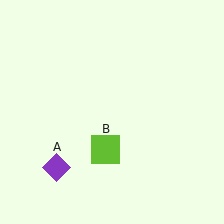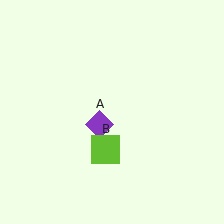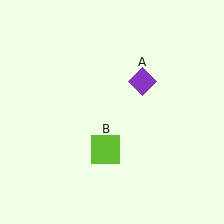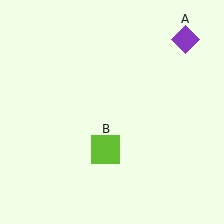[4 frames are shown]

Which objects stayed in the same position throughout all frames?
Lime square (object B) remained stationary.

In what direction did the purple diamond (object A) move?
The purple diamond (object A) moved up and to the right.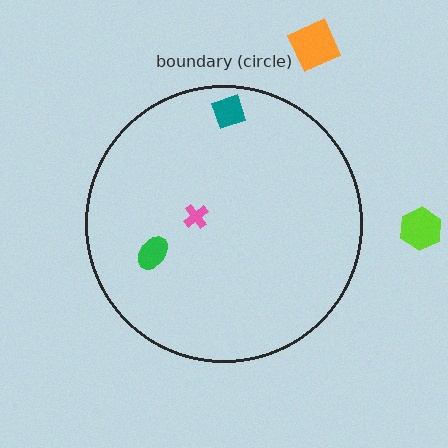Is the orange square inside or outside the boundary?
Outside.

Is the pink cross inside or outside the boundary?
Inside.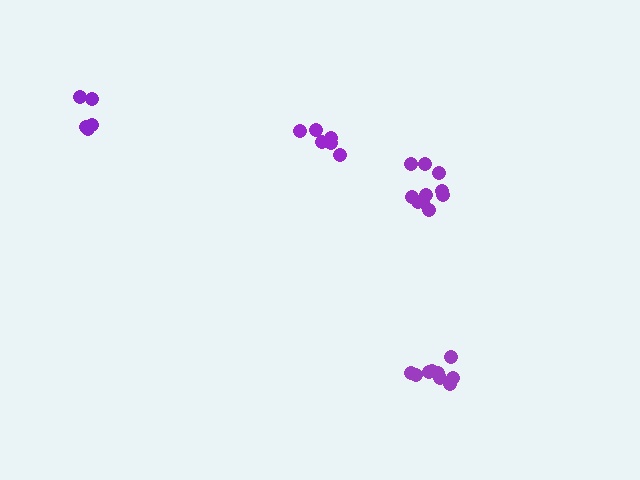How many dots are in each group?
Group 1: 10 dots, Group 2: 7 dots, Group 3: 7 dots, Group 4: 10 dots (34 total).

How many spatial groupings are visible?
There are 4 spatial groupings.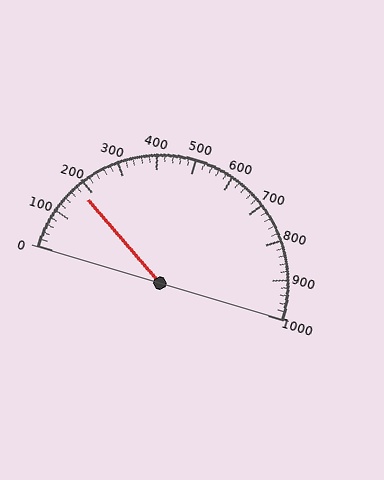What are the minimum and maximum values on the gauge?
The gauge ranges from 0 to 1000.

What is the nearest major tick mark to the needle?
The nearest major tick mark is 200.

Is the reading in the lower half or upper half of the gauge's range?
The reading is in the lower half of the range (0 to 1000).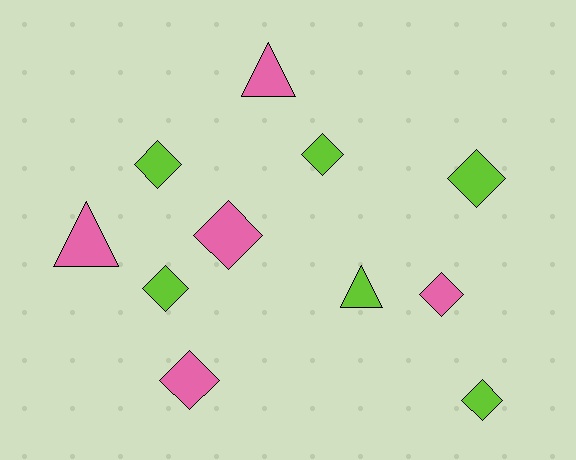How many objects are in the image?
There are 11 objects.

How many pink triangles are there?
There are 2 pink triangles.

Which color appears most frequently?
Lime, with 6 objects.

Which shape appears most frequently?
Diamond, with 8 objects.